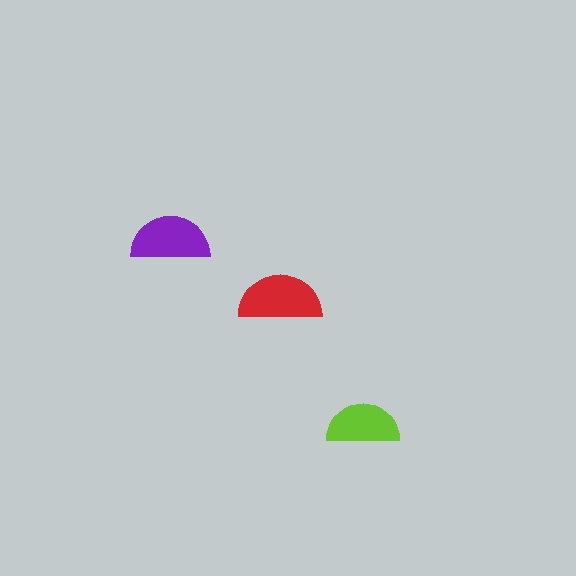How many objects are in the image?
There are 3 objects in the image.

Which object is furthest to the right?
The lime semicircle is rightmost.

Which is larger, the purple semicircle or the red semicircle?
The red one.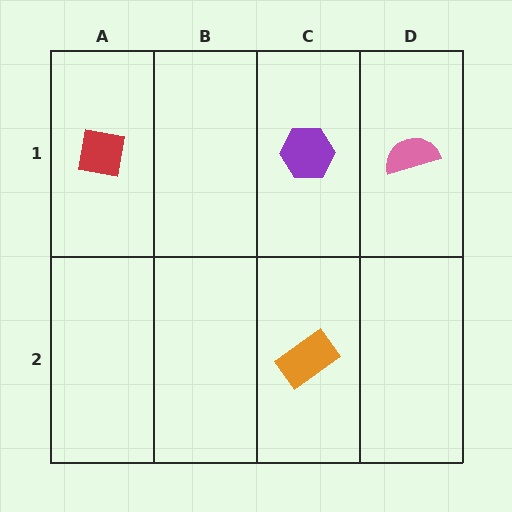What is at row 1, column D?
A pink semicircle.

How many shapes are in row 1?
3 shapes.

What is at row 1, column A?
A red square.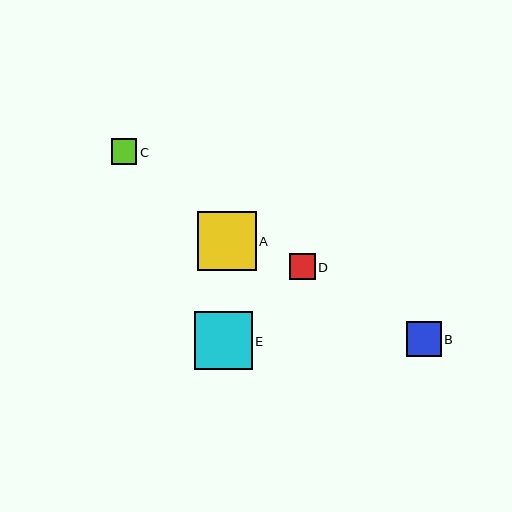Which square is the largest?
Square A is the largest with a size of approximately 59 pixels.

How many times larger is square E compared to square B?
Square E is approximately 1.6 times the size of square B.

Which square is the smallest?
Square C is the smallest with a size of approximately 26 pixels.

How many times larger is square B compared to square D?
Square B is approximately 1.3 times the size of square D.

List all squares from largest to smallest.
From largest to smallest: A, E, B, D, C.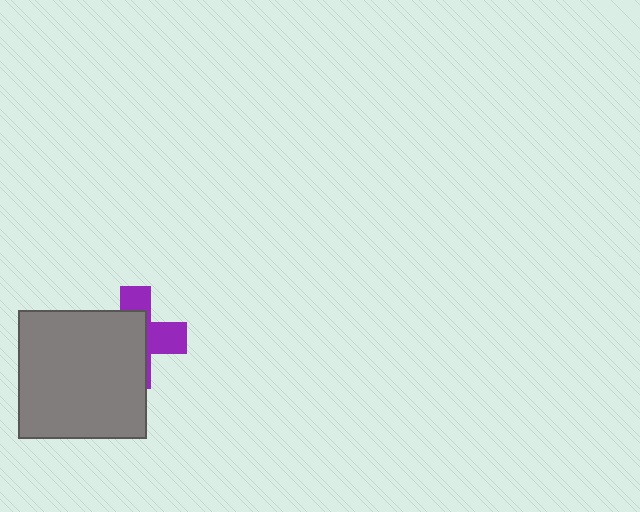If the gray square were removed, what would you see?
You would see the complete purple cross.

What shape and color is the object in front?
The object in front is a gray square.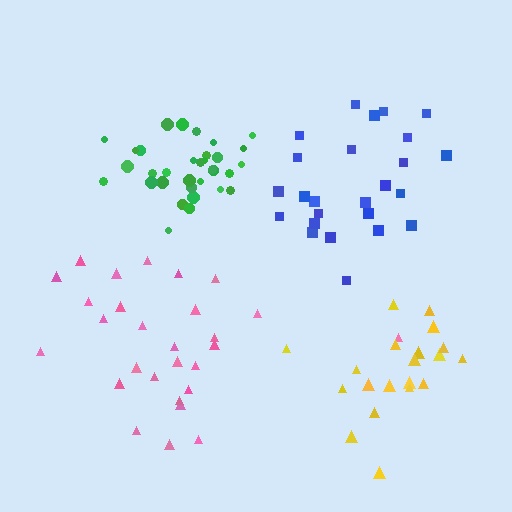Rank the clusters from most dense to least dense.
green, yellow, blue, pink.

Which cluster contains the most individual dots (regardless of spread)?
Green (33).